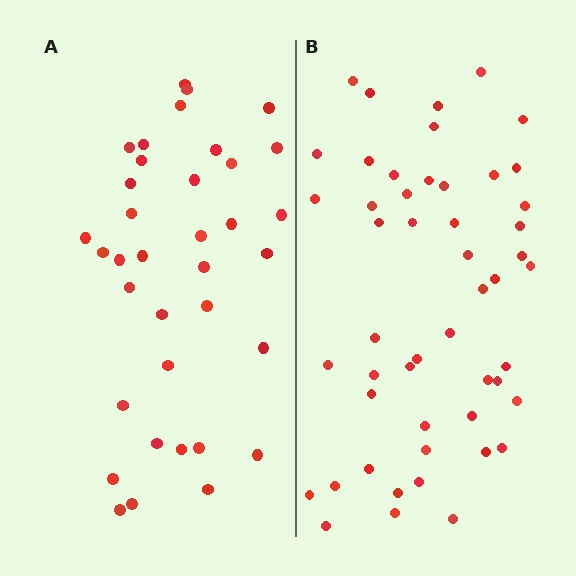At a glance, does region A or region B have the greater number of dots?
Region B (the right region) has more dots.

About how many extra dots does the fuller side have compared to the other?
Region B has approximately 15 more dots than region A.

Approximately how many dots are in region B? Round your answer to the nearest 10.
About 50 dots.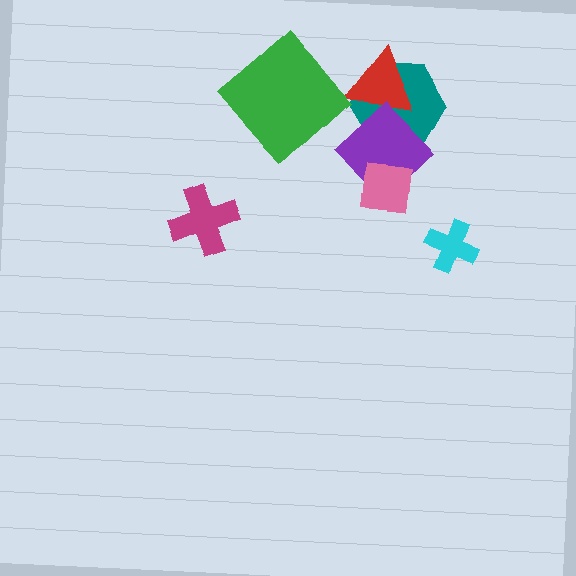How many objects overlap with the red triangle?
2 objects overlap with the red triangle.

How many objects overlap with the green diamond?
0 objects overlap with the green diamond.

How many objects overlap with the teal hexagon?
2 objects overlap with the teal hexagon.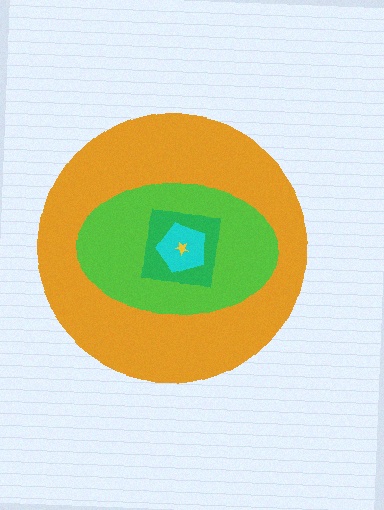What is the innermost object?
The yellow star.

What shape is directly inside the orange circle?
The lime ellipse.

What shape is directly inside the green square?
The cyan pentagon.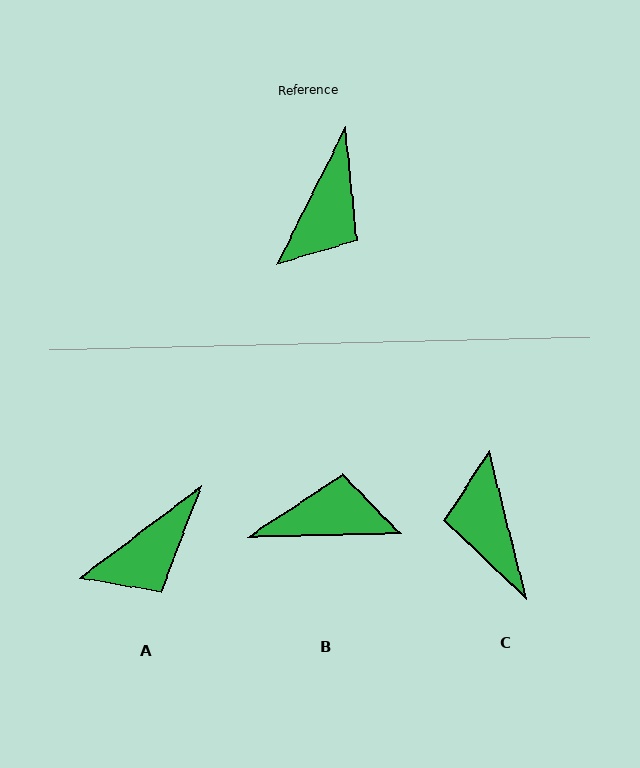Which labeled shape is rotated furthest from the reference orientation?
C, about 139 degrees away.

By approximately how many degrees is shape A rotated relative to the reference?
Approximately 26 degrees clockwise.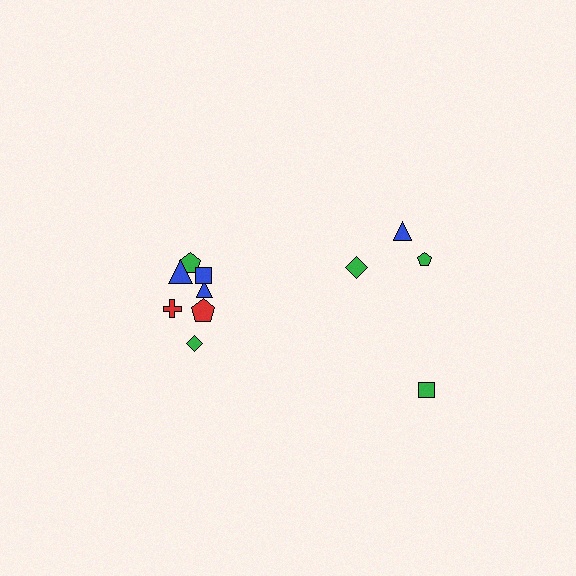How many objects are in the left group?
There are 7 objects.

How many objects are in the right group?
There are 4 objects.